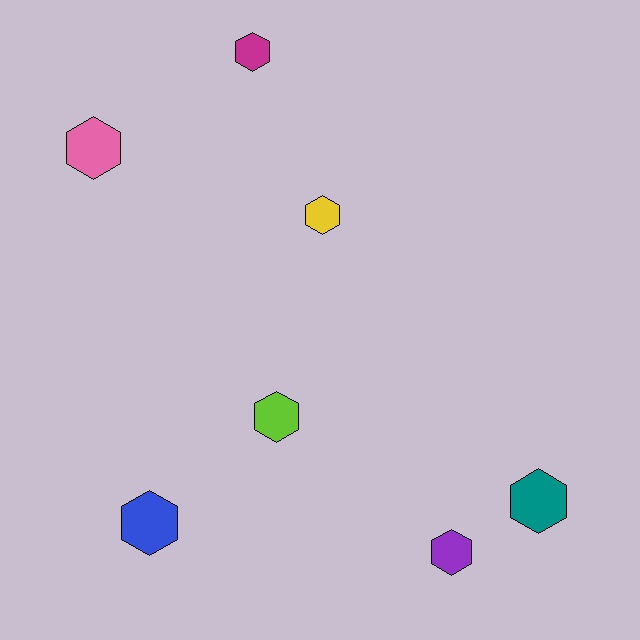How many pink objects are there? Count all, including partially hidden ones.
There is 1 pink object.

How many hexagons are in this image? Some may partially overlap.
There are 7 hexagons.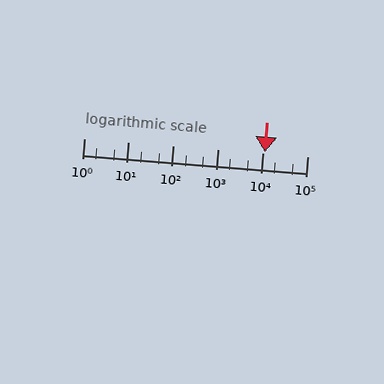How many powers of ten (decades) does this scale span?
The scale spans 5 decades, from 1 to 100000.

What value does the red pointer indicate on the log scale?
The pointer indicates approximately 11000.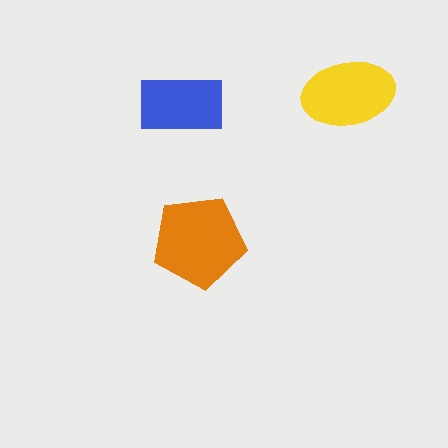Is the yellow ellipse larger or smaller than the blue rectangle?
Larger.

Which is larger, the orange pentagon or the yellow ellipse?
The orange pentagon.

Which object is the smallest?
The blue rectangle.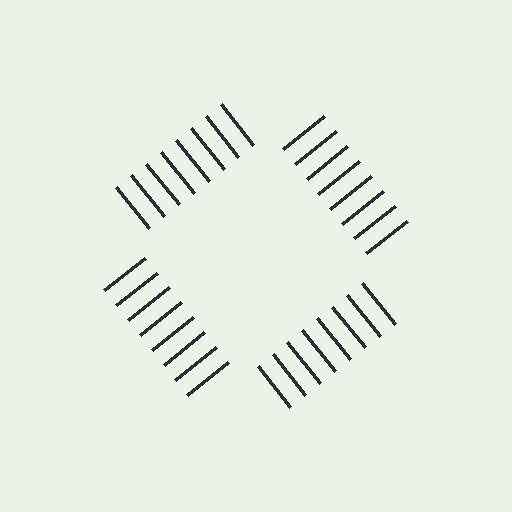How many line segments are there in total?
32 — 8 along each of the 4 edges.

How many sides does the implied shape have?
4 sides — the line-ends trace a square.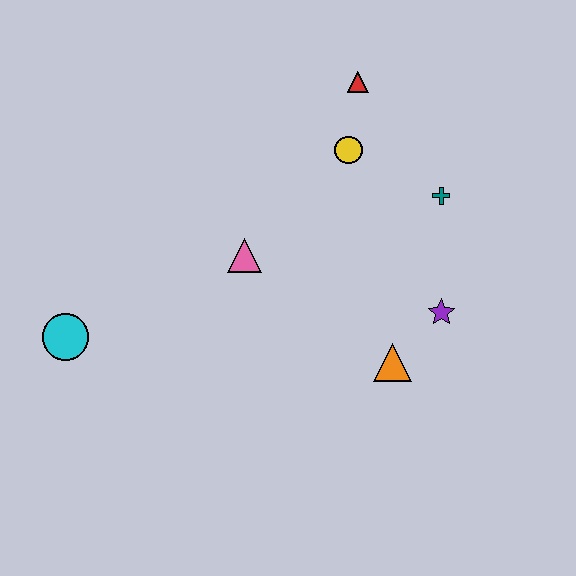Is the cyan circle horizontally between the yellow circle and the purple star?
No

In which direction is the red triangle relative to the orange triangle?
The red triangle is above the orange triangle.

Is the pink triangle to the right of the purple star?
No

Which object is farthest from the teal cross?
The cyan circle is farthest from the teal cross.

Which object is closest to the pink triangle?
The yellow circle is closest to the pink triangle.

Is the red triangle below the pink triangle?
No